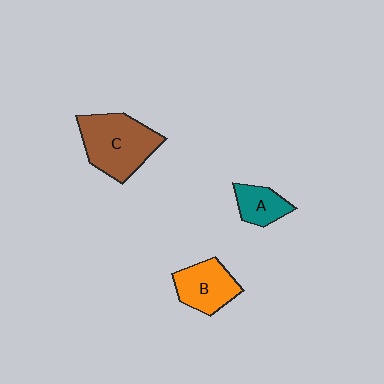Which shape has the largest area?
Shape C (brown).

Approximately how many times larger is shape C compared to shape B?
Approximately 1.5 times.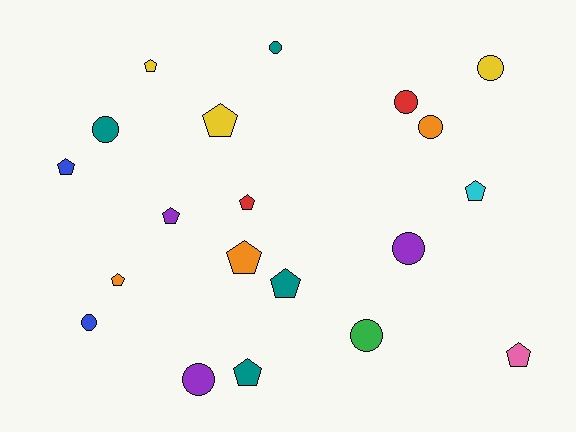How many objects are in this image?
There are 20 objects.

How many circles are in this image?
There are 9 circles.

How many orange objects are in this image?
There are 3 orange objects.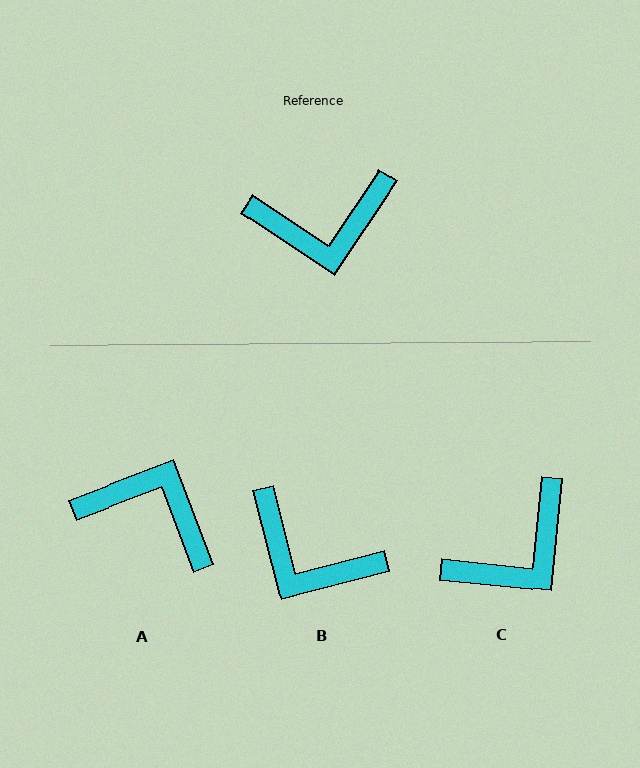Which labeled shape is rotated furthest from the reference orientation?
A, about 144 degrees away.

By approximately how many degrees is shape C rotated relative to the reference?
Approximately 28 degrees counter-clockwise.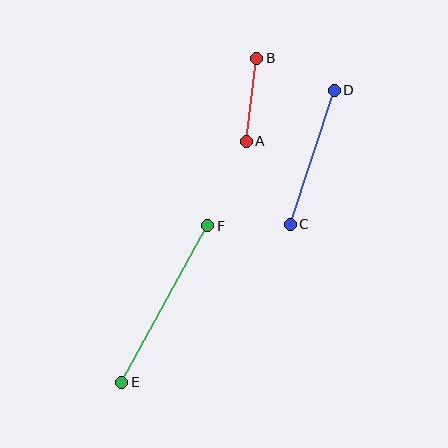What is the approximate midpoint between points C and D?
The midpoint is at approximately (312, 157) pixels.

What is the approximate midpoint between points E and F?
The midpoint is at approximately (165, 304) pixels.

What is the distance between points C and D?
The distance is approximately 141 pixels.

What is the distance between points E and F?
The distance is approximately 179 pixels.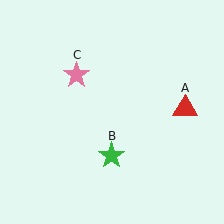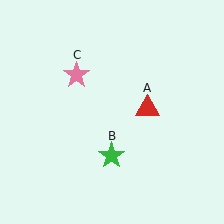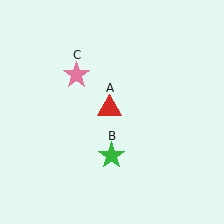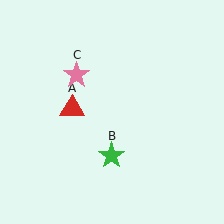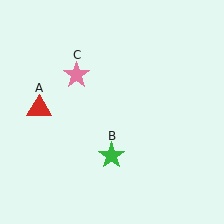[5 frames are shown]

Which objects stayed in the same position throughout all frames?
Green star (object B) and pink star (object C) remained stationary.